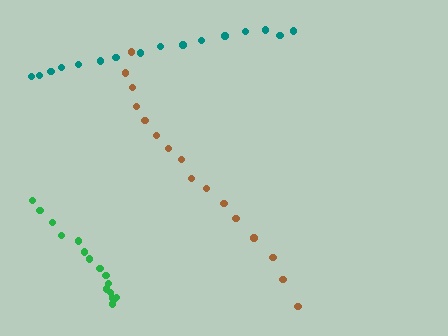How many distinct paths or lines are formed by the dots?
There are 3 distinct paths.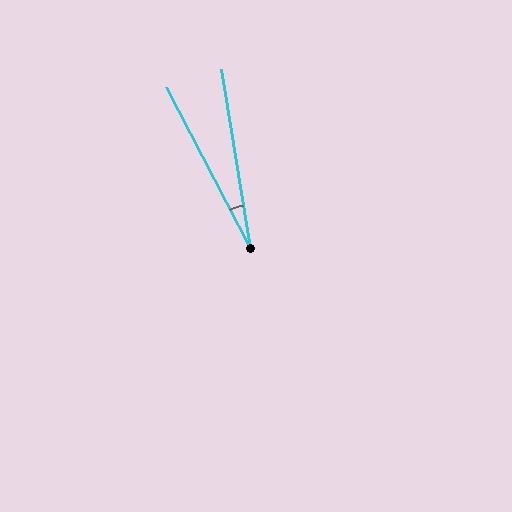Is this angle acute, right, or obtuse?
It is acute.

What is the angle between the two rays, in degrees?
Approximately 18 degrees.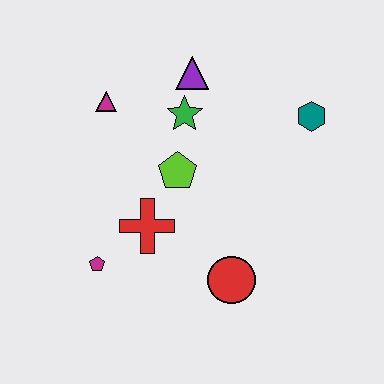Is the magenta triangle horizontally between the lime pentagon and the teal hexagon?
No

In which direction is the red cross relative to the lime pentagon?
The red cross is below the lime pentagon.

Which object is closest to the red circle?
The red cross is closest to the red circle.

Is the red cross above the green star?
No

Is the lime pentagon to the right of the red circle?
No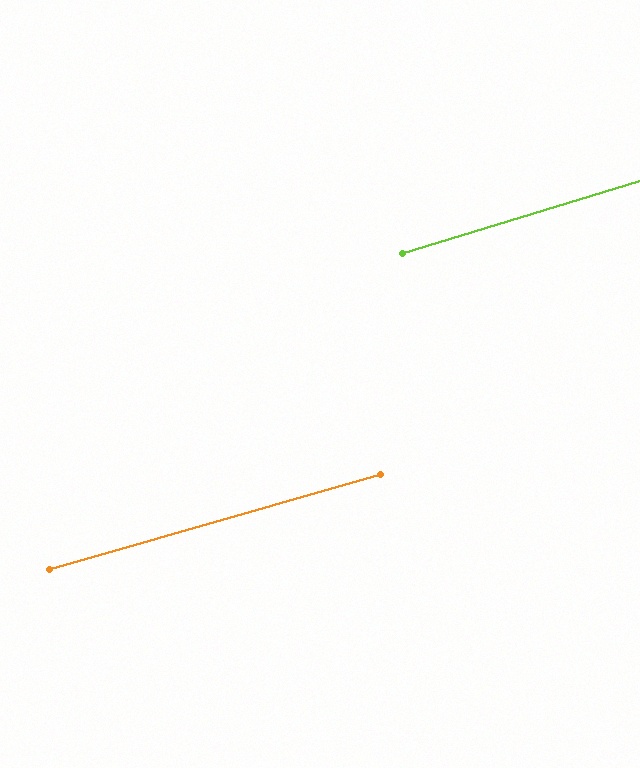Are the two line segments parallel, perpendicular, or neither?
Parallel — their directions differ by only 1.1°.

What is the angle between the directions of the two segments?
Approximately 1 degree.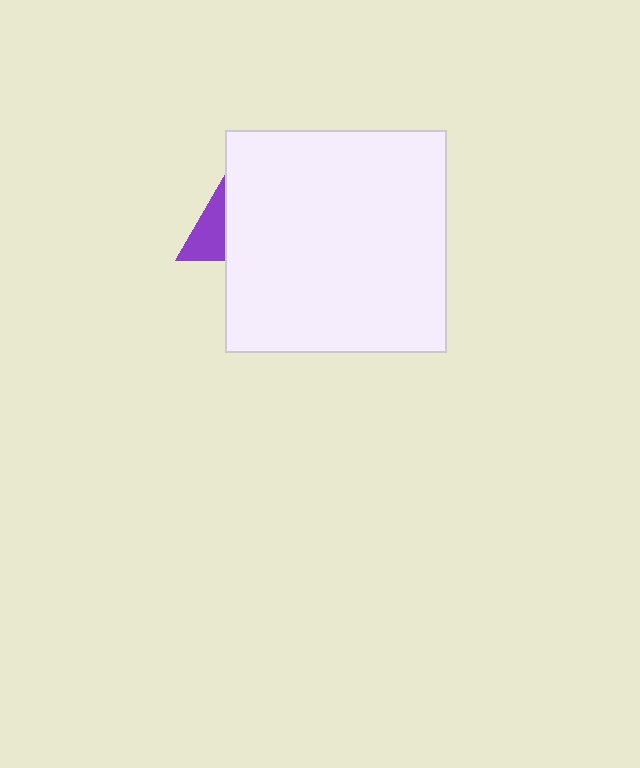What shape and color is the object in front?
The object in front is a white square.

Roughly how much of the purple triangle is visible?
A small part of it is visible (roughly 36%).